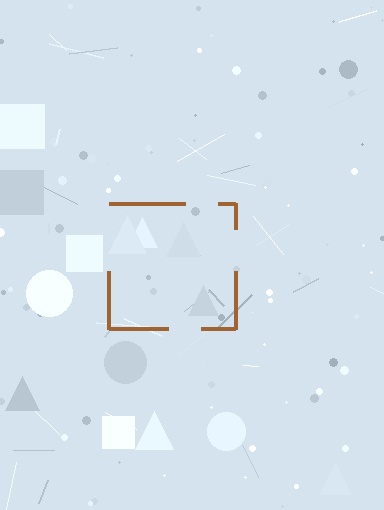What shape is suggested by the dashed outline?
The dashed outline suggests a square.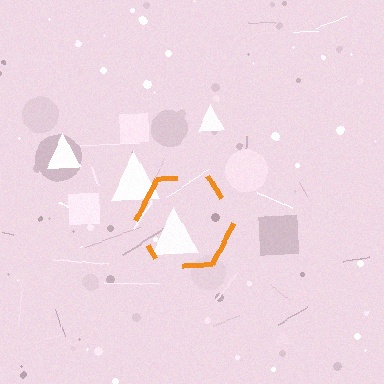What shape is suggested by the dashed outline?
The dashed outline suggests a hexagon.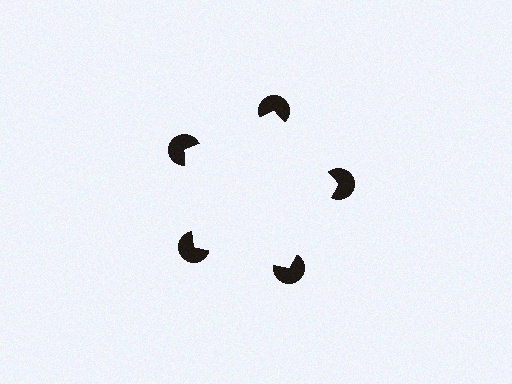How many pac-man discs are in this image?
There are 5 — one at each vertex of the illusory pentagon.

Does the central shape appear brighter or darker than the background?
It typically appears slightly brighter than the background, even though no actual brightness change is drawn.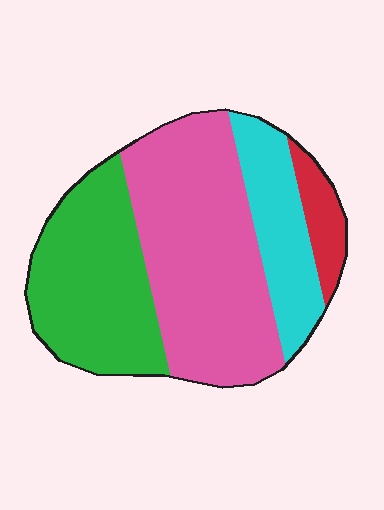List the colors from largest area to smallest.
From largest to smallest: pink, green, cyan, red.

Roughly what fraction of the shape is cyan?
Cyan covers 17% of the shape.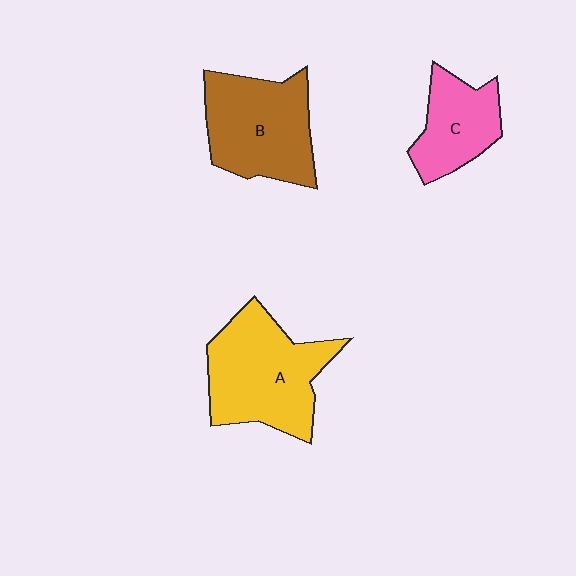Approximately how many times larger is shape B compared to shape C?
Approximately 1.5 times.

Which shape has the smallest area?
Shape C (pink).